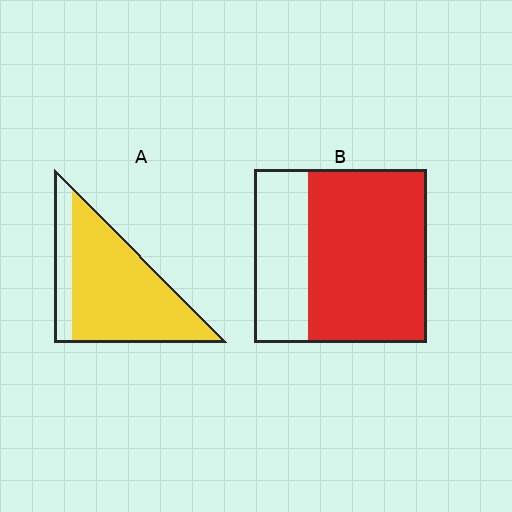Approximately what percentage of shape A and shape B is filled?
A is approximately 80% and B is approximately 70%.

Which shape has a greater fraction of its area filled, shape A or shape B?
Shape A.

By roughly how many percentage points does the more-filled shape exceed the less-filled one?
By roughly 10 percentage points (A over B).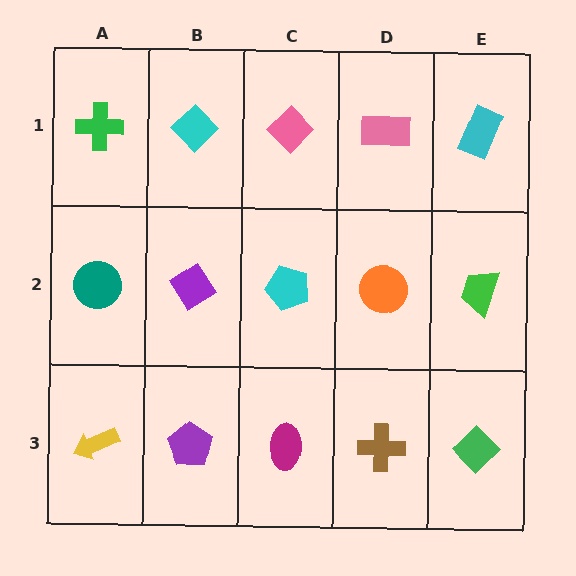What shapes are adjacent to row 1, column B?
A purple diamond (row 2, column B), a green cross (row 1, column A), a pink diamond (row 1, column C).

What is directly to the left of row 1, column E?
A pink rectangle.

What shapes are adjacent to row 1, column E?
A green trapezoid (row 2, column E), a pink rectangle (row 1, column D).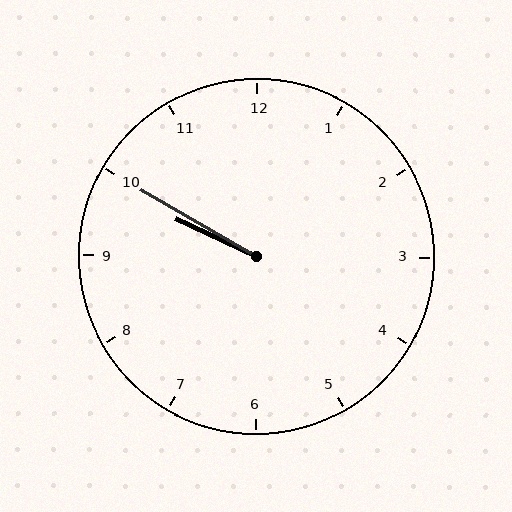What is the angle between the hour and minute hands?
Approximately 5 degrees.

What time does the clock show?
9:50.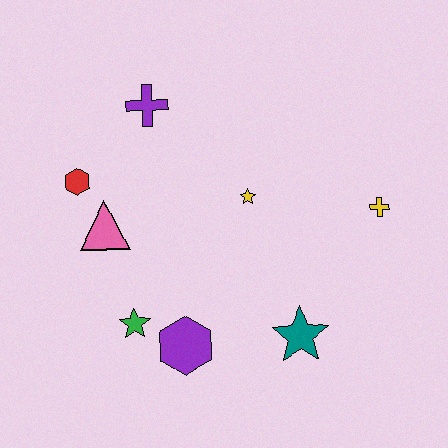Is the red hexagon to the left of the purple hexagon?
Yes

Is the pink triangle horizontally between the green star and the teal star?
No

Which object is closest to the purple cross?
The red hexagon is closest to the purple cross.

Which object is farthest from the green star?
The yellow cross is farthest from the green star.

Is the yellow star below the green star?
No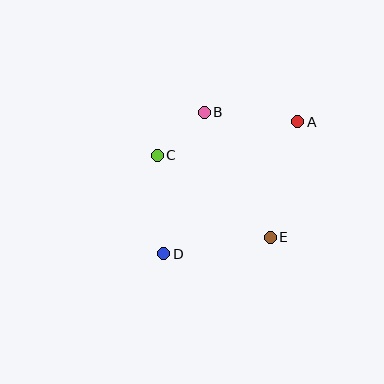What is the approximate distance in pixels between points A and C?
The distance between A and C is approximately 145 pixels.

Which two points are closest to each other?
Points B and C are closest to each other.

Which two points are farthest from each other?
Points A and D are farthest from each other.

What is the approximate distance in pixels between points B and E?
The distance between B and E is approximately 141 pixels.